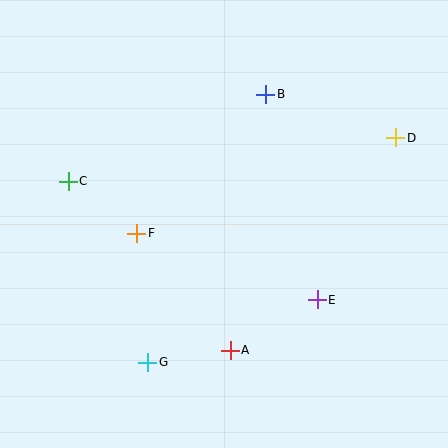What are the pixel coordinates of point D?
Point D is at (396, 138).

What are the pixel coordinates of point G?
Point G is at (148, 362).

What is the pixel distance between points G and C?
The distance between G and C is 198 pixels.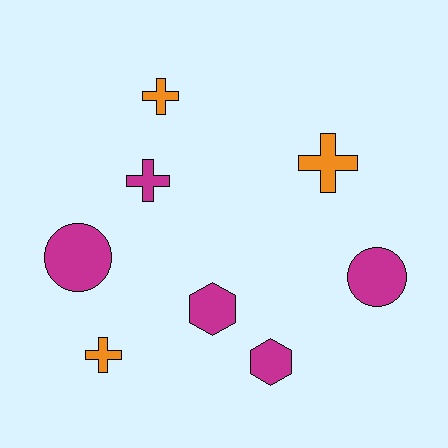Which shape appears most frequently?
Cross, with 4 objects.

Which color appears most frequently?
Magenta, with 5 objects.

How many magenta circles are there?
There are 2 magenta circles.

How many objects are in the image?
There are 8 objects.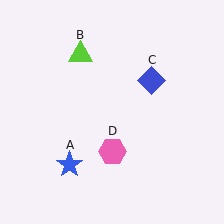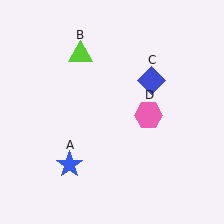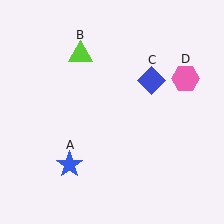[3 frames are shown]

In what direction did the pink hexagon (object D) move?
The pink hexagon (object D) moved up and to the right.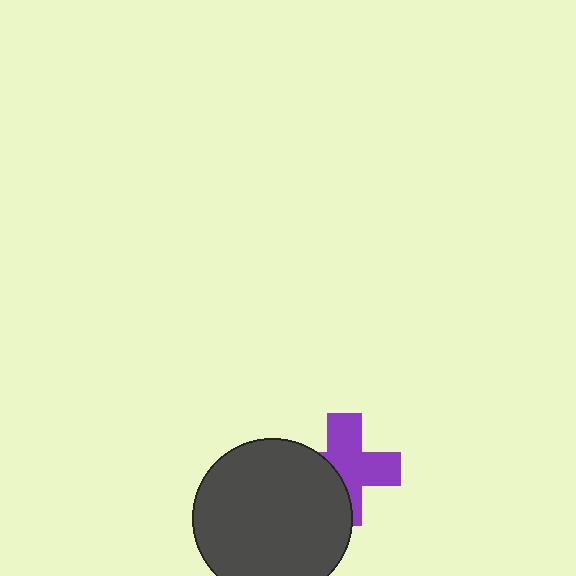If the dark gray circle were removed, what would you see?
You would see the complete purple cross.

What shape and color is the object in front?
The object in front is a dark gray circle.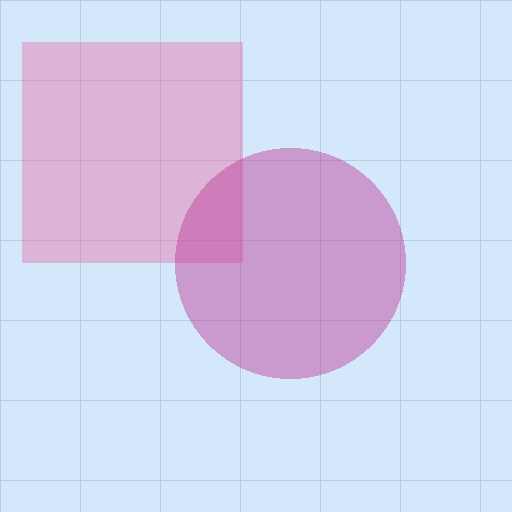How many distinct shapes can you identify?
There are 2 distinct shapes: a pink square, a magenta circle.